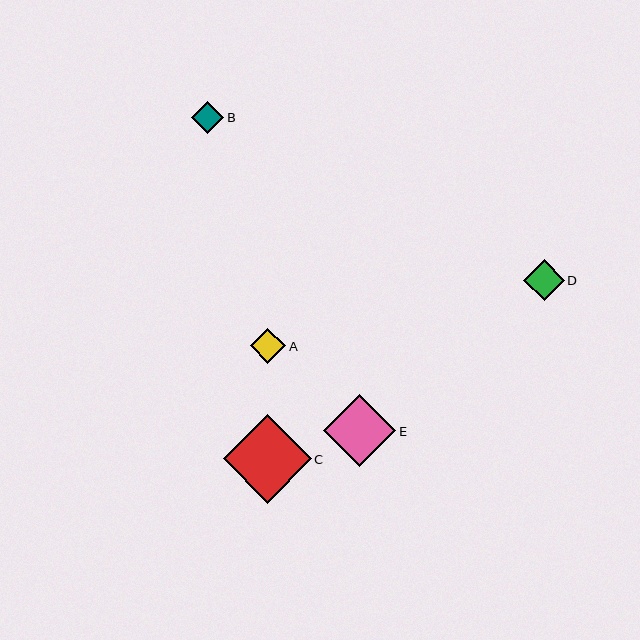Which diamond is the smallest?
Diamond B is the smallest with a size of approximately 33 pixels.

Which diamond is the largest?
Diamond C is the largest with a size of approximately 88 pixels.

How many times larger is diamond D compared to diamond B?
Diamond D is approximately 1.2 times the size of diamond B.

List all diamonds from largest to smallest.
From largest to smallest: C, E, D, A, B.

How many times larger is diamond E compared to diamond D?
Diamond E is approximately 1.8 times the size of diamond D.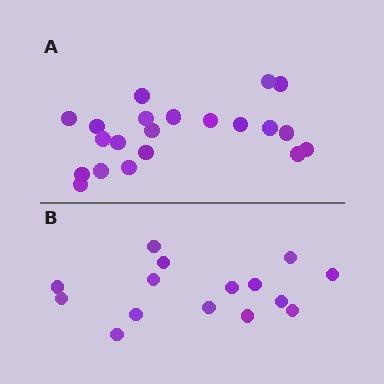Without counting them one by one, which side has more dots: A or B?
Region A (the top region) has more dots.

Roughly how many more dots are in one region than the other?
Region A has about 6 more dots than region B.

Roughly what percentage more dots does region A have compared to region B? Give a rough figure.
About 40% more.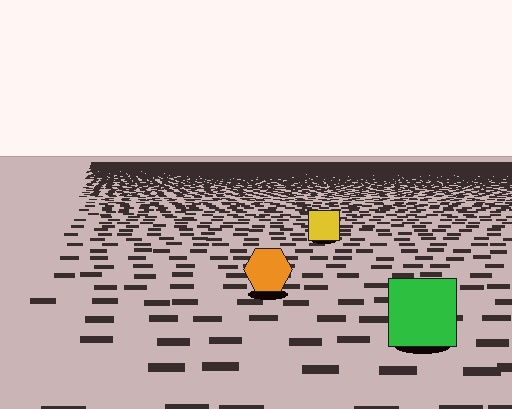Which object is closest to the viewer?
The green square is closest. The texture marks near it are larger and more spread out.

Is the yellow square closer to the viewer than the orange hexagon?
No. The orange hexagon is closer — you can tell from the texture gradient: the ground texture is coarser near it.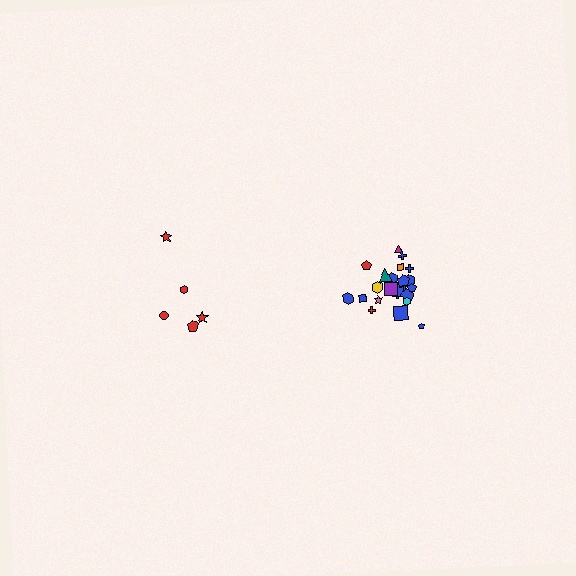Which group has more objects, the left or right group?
The right group.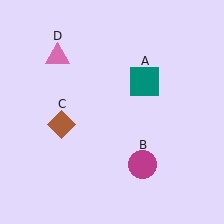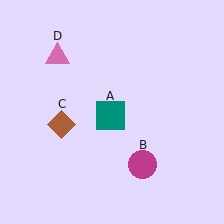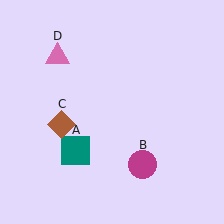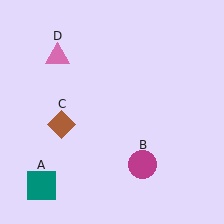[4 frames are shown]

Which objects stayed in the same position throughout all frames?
Magenta circle (object B) and brown diamond (object C) and pink triangle (object D) remained stationary.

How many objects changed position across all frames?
1 object changed position: teal square (object A).